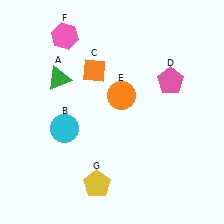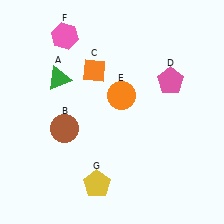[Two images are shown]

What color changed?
The circle (B) changed from cyan in Image 1 to brown in Image 2.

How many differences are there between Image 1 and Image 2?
There is 1 difference between the two images.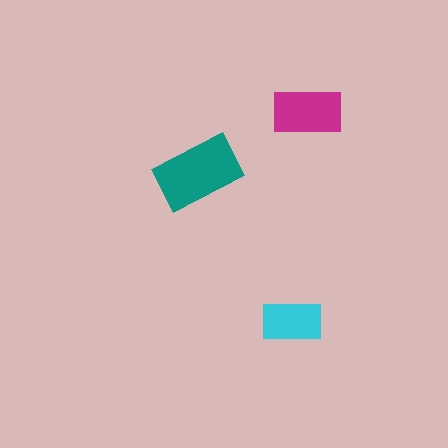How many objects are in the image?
There are 3 objects in the image.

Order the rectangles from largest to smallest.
the teal one, the magenta one, the cyan one.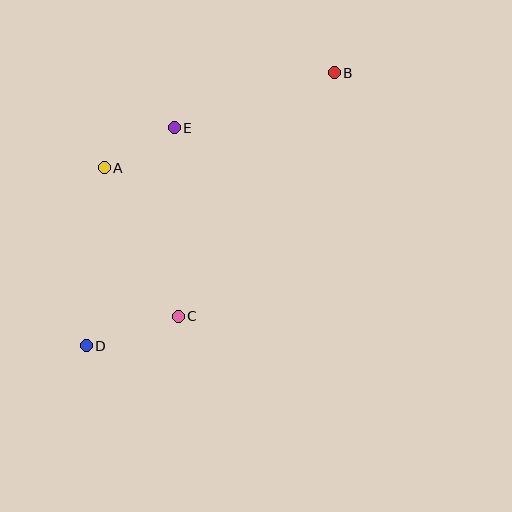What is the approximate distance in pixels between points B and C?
The distance between B and C is approximately 289 pixels.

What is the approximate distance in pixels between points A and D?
The distance between A and D is approximately 179 pixels.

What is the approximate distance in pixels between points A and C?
The distance between A and C is approximately 166 pixels.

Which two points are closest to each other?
Points A and E are closest to each other.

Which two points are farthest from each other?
Points B and D are farthest from each other.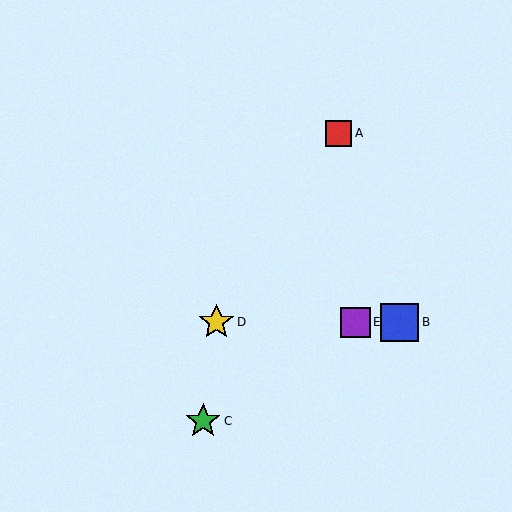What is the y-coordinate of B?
Object B is at y≈322.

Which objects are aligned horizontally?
Objects B, D, E are aligned horizontally.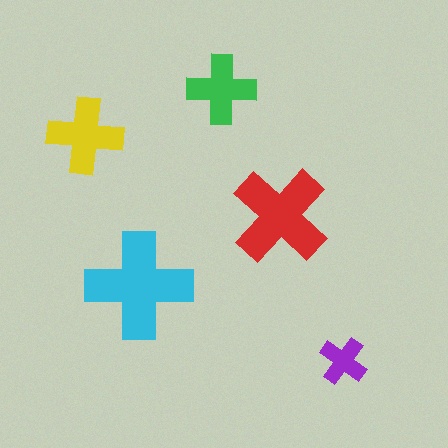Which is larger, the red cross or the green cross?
The red one.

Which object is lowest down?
The purple cross is bottommost.